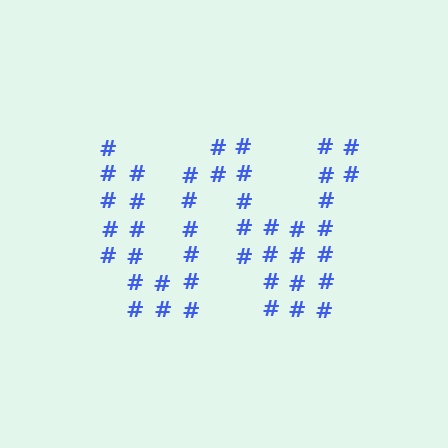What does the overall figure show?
The overall figure shows the letter W.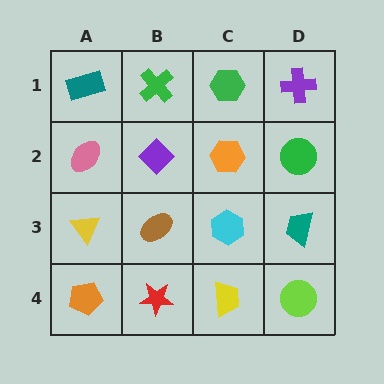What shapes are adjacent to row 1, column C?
An orange hexagon (row 2, column C), a green cross (row 1, column B), a purple cross (row 1, column D).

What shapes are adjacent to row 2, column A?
A teal rectangle (row 1, column A), a yellow triangle (row 3, column A), a purple diamond (row 2, column B).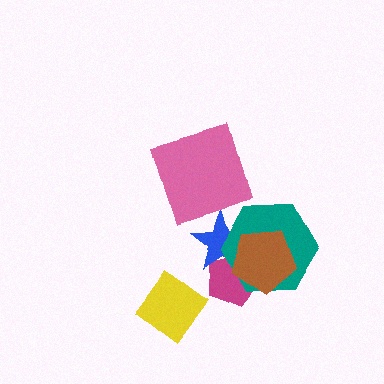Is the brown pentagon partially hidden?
No, no other shape covers it.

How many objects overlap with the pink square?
0 objects overlap with the pink square.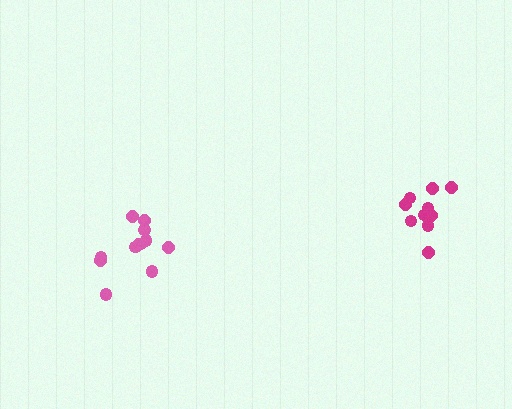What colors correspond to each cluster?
The clusters are colored: pink, magenta.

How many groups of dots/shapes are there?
There are 2 groups.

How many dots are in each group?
Group 1: 12 dots, Group 2: 10 dots (22 total).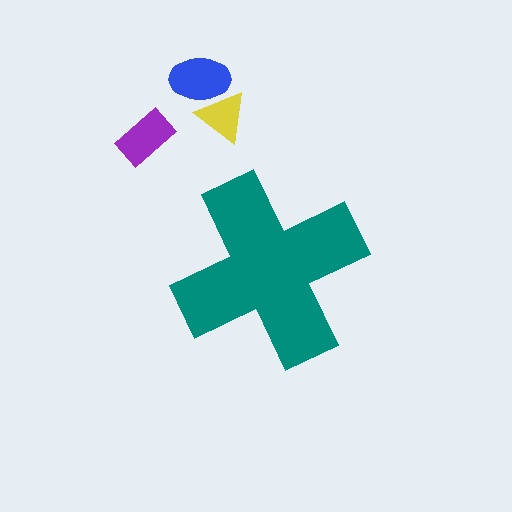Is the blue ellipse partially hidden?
No, the blue ellipse is fully visible.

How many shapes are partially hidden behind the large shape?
0 shapes are partially hidden.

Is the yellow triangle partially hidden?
No, the yellow triangle is fully visible.